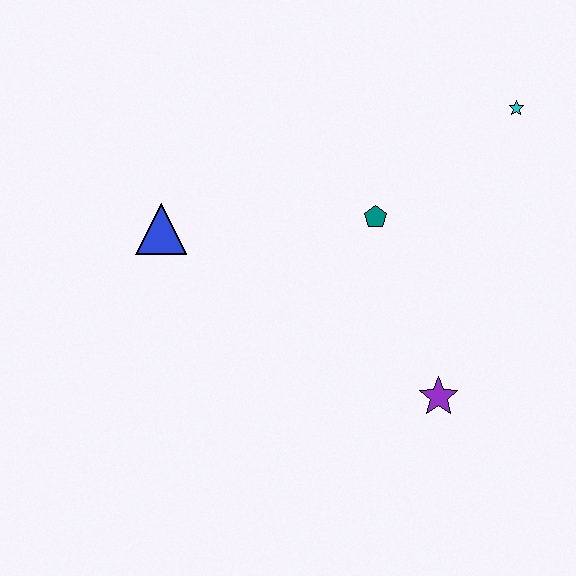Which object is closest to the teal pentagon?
The cyan star is closest to the teal pentagon.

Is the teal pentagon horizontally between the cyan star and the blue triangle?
Yes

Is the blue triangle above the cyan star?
No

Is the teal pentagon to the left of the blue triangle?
No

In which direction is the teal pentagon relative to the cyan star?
The teal pentagon is to the left of the cyan star.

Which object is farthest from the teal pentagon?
The blue triangle is farthest from the teal pentagon.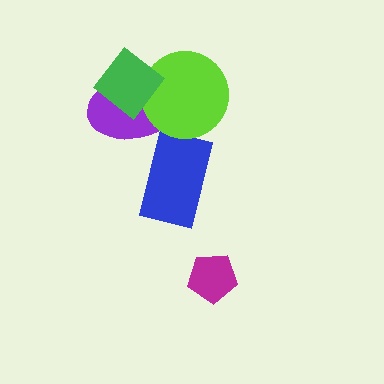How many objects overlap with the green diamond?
2 objects overlap with the green diamond.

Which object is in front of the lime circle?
The green diamond is in front of the lime circle.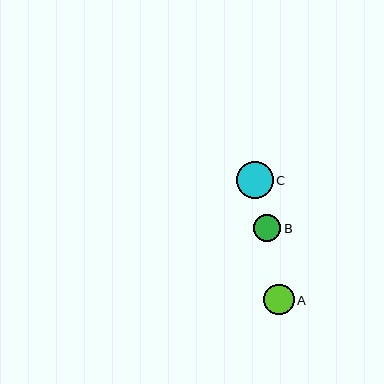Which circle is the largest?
Circle C is the largest with a size of approximately 37 pixels.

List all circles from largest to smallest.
From largest to smallest: C, A, B.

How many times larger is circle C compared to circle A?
Circle C is approximately 1.2 times the size of circle A.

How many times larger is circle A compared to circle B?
Circle A is approximately 1.1 times the size of circle B.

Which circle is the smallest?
Circle B is the smallest with a size of approximately 27 pixels.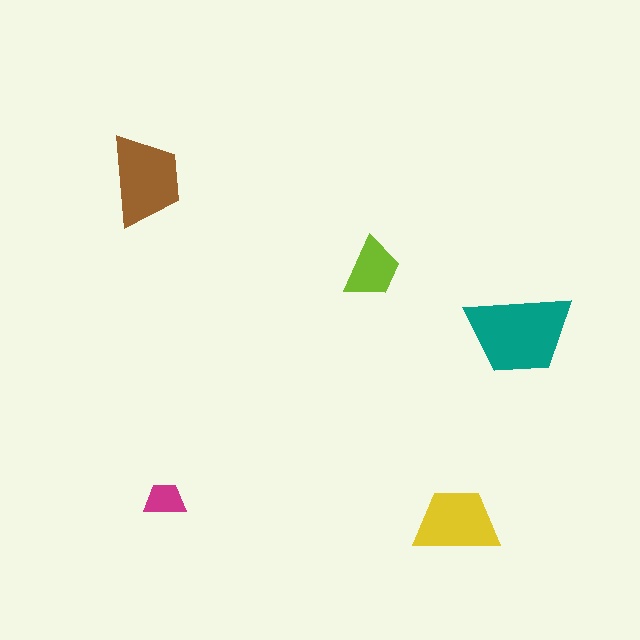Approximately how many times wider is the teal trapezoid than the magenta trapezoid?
About 2.5 times wider.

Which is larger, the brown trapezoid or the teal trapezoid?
The teal one.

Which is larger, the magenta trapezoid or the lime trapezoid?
The lime one.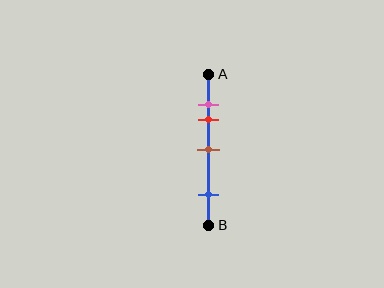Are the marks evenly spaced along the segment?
No, the marks are not evenly spaced.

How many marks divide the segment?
There are 4 marks dividing the segment.